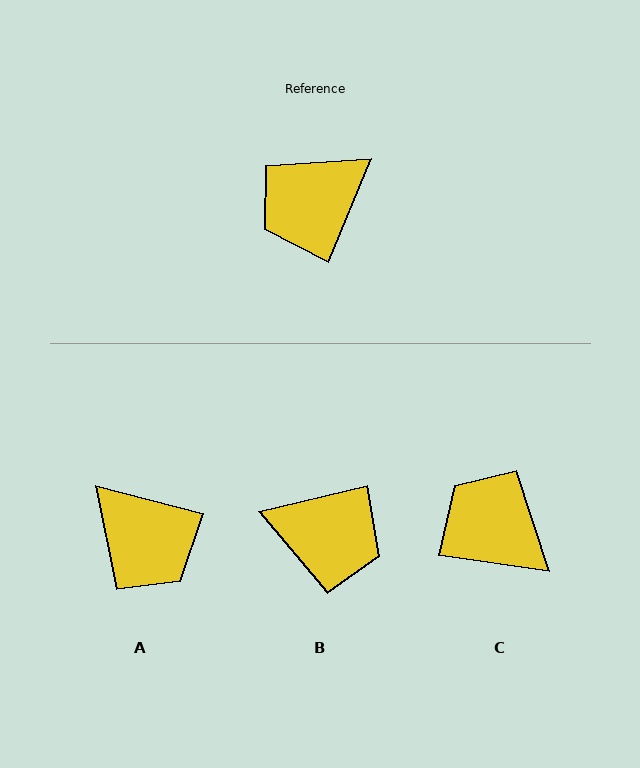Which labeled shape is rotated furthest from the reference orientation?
B, about 126 degrees away.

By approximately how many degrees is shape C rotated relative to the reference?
Approximately 76 degrees clockwise.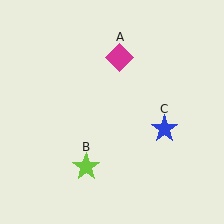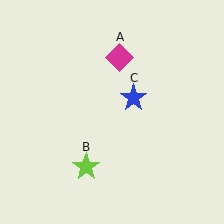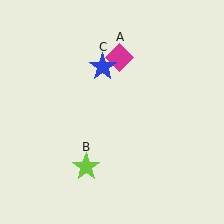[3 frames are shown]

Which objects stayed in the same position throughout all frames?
Magenta diamond (object A) and lime star (object B) remained stationary.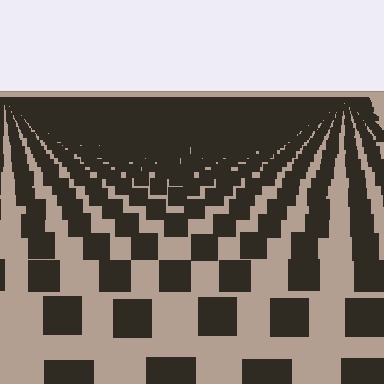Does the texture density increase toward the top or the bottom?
Density increases toward the top.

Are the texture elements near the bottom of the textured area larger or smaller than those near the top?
Larger. Near the bottom, elements are closer to the viewer and appear at a bigger on-screen size.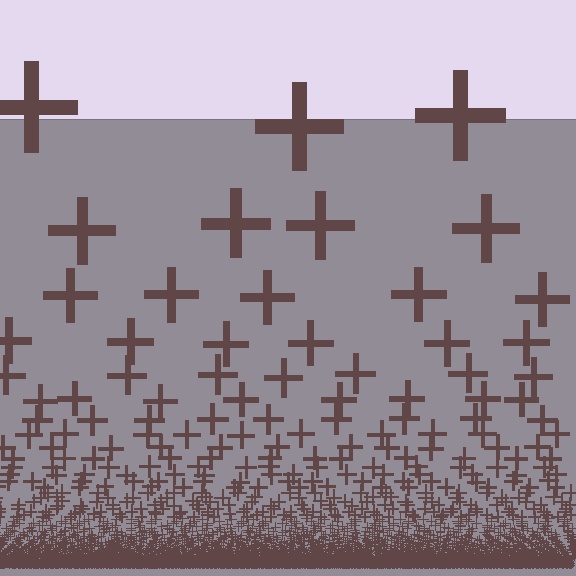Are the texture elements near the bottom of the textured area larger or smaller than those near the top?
Smaller. The gradient is inverted — elements near the bottom are smaller and denser.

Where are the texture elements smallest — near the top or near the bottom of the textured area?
Near the bottom.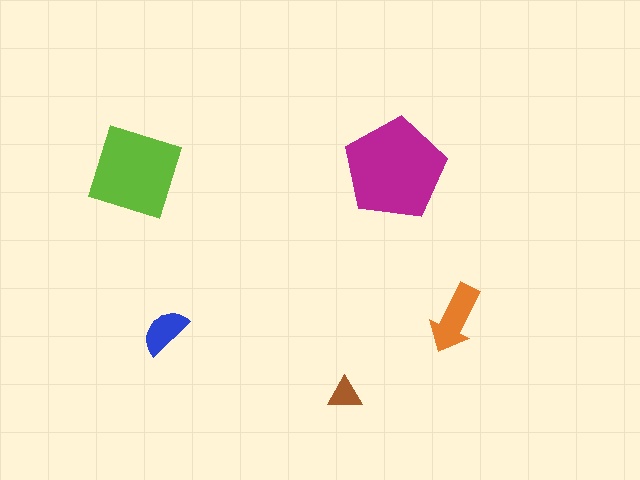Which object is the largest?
The magenta pentagon.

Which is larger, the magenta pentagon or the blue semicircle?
The magenta pentagon.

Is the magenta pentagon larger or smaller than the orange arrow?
Larger.